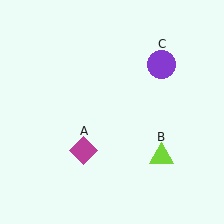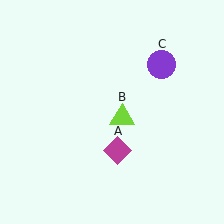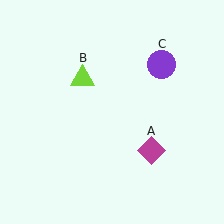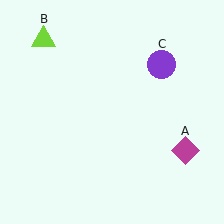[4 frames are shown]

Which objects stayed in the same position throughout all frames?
Purple circle (object C) remained stationary.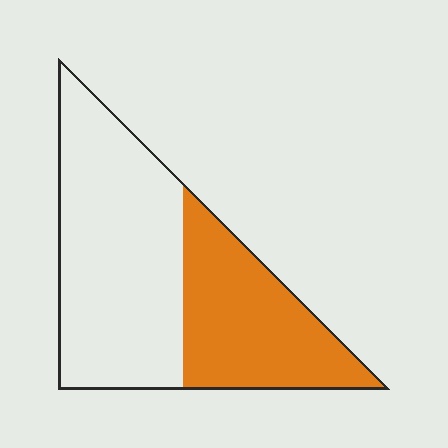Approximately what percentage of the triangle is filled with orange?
Approximately 40%.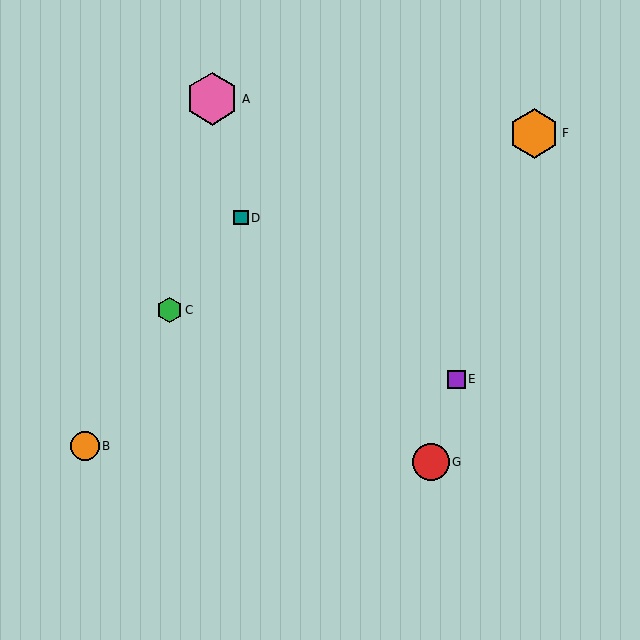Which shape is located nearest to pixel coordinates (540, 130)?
The orange hexagon (labeled F) at (534, 133) is nearest to that location.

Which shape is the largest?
The pink hexagon (labeled A) is the largest.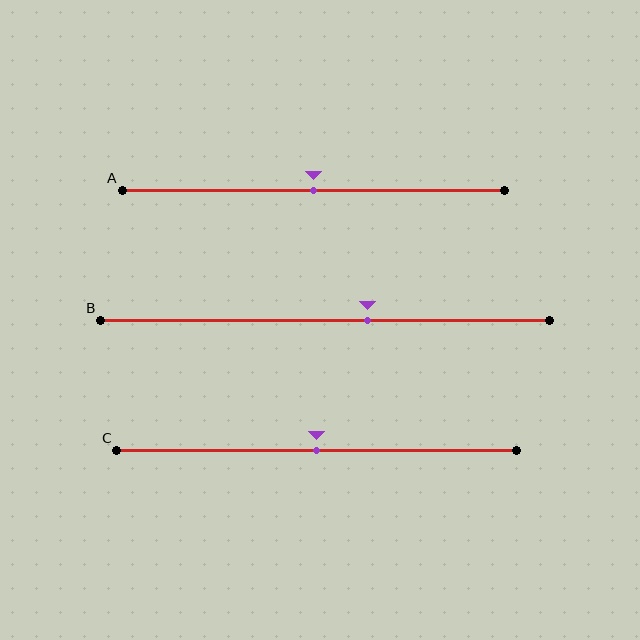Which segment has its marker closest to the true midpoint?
Segment A has its marker closest to the true midpoint.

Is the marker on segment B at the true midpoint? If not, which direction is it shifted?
No, the marker on segment B is shifted to the right by about 9% of the segment length.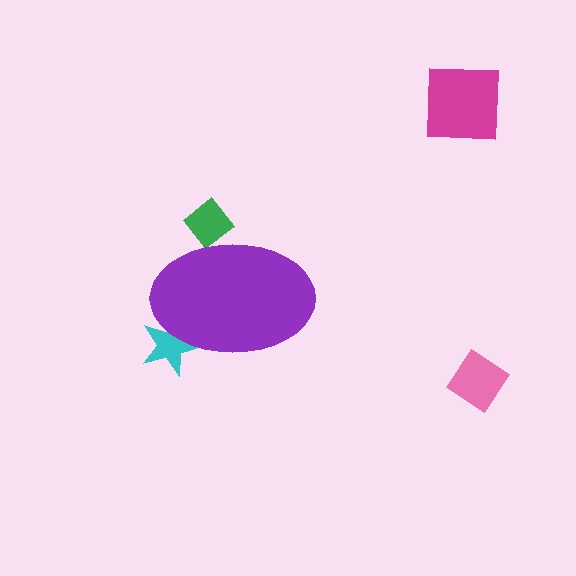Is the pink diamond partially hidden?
No, the pink diamond is fully visible.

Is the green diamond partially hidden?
Yes, the green diamond is partially hidden behind the purple ellipse.